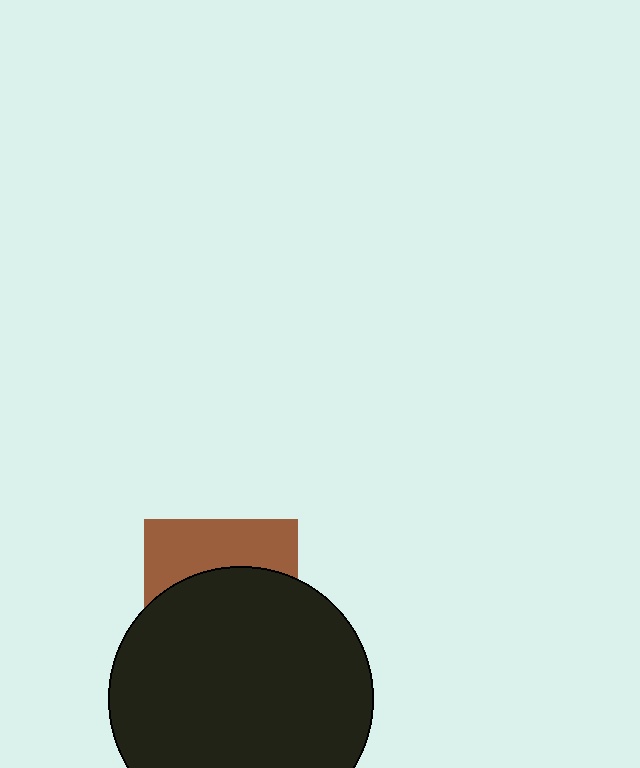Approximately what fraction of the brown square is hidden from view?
Roughly 63% of the brown square is hidden behind the black circle.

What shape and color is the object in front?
The object in front is a black circle.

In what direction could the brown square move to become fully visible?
The brown square could move up. That would shift it out from behind the black circle entirely.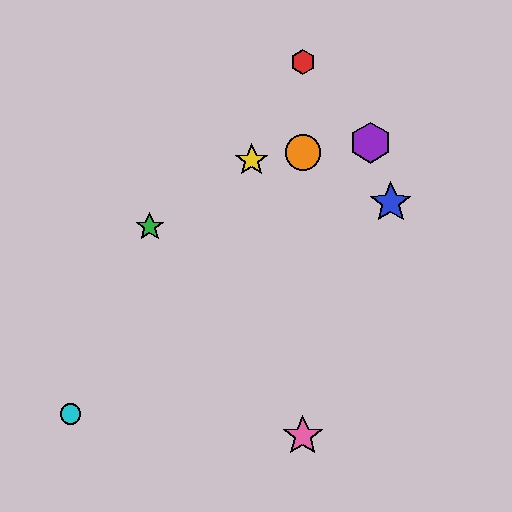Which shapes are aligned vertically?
The red hexagon, the orange circle, the pink star are aligned vertically.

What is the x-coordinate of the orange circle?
The orange circle is at x≈303.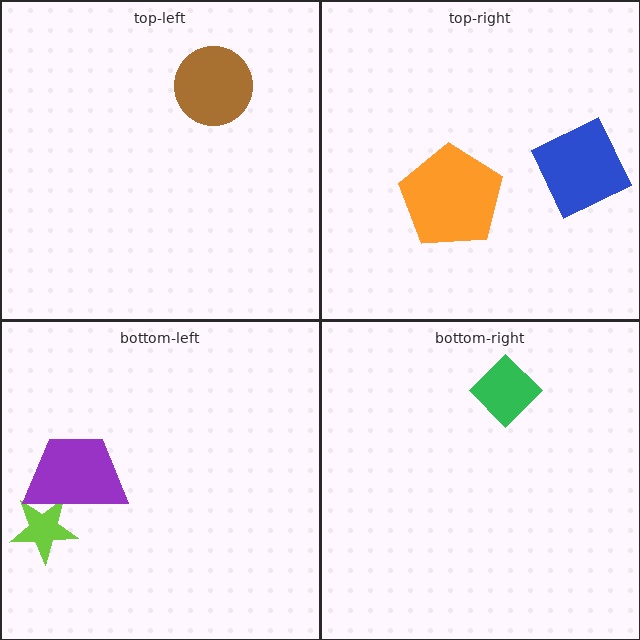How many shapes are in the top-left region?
1.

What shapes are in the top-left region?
The brown circle.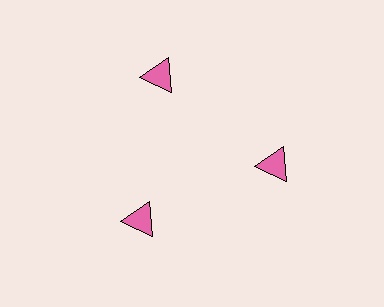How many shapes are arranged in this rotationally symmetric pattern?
There are 3 shapes, arranged in 3 groups of 1.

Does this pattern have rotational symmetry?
Yes, this pattern has 3-fold rotational symmetry. It looks the same after rotating 120 degrees around the center.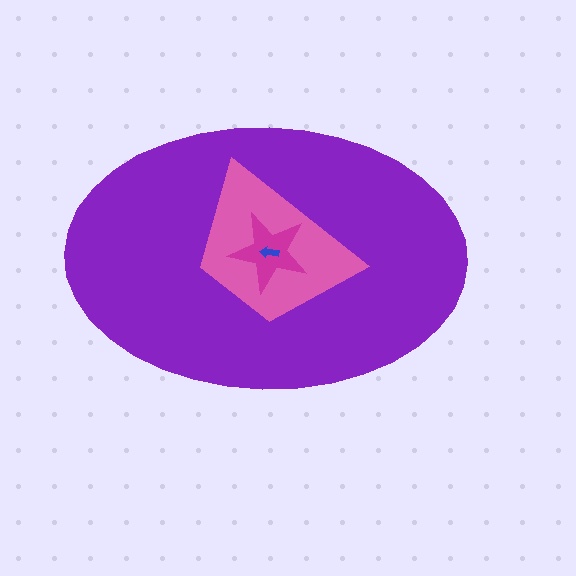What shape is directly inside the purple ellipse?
The pink trapezoid.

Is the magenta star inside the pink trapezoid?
Yes.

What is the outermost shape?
The purple ellipse.